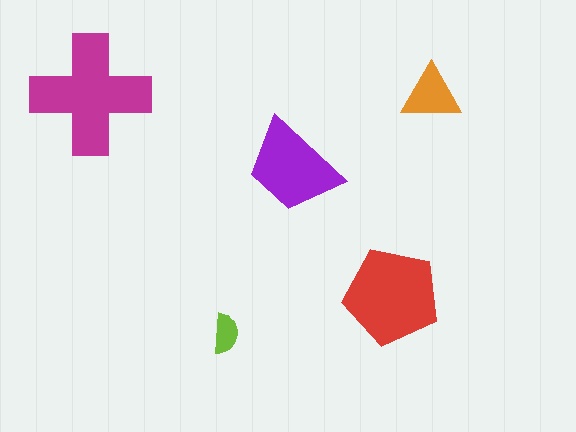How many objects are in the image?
There are 5 objects in the image.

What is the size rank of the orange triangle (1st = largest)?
4th.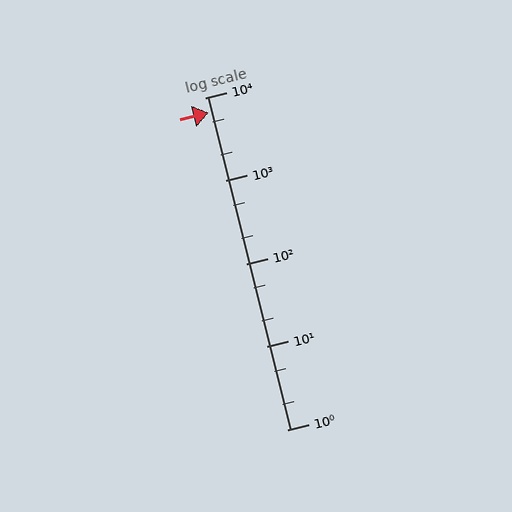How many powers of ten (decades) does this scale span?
The scale spans 4 decades, from 1 to 10000.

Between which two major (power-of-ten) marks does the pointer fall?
The pointer is between 1000 and 10000.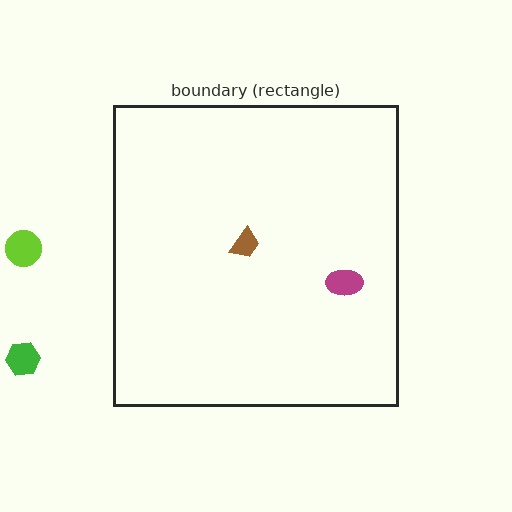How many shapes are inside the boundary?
2 inside, 2 outside.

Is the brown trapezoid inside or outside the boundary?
Inside.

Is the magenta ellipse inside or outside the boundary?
Inside.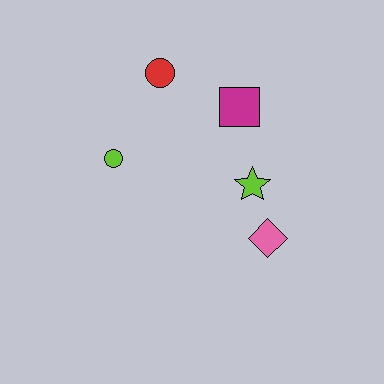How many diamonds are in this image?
There is 1 diamond.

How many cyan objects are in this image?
There are no cyan objects.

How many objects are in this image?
There are 5 objects.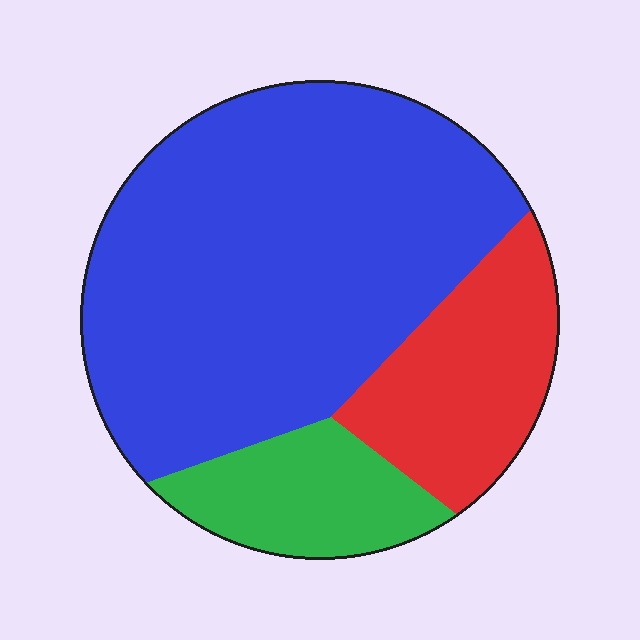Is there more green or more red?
Red.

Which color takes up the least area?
Green, at roughly 15%.